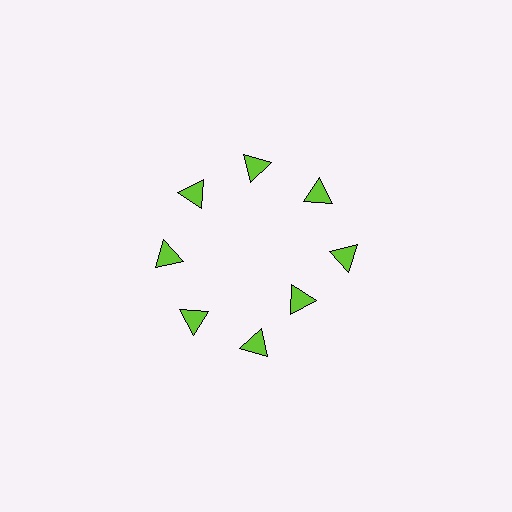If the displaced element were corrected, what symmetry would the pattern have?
It would have 8-fold rotational symmetry — the pattern would map onto itself every 45 degrees.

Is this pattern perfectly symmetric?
No. The 8 lime triangles are arranged in a ring, but one element near the 4 o'clock position is pulled inward toward the center, breaking the 8-fold rotational symmetry.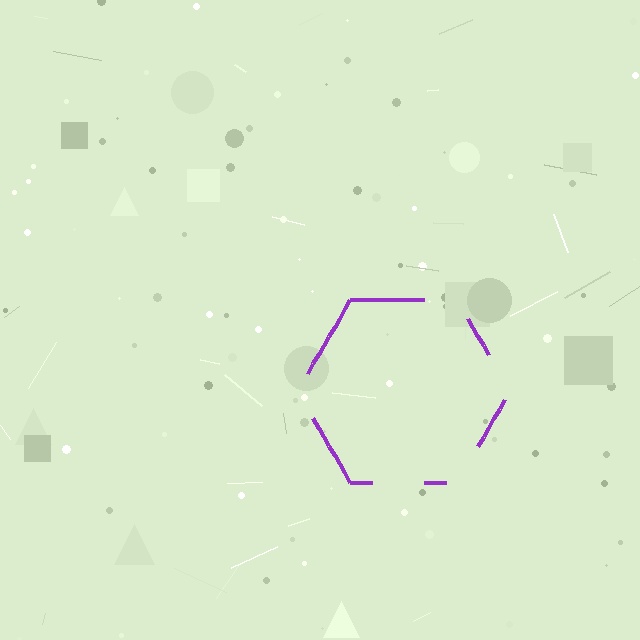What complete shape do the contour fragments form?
The contour fragments form a hexagon.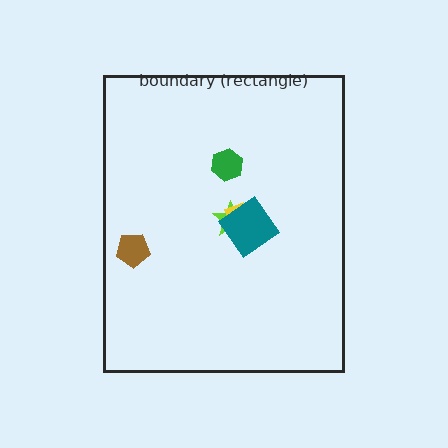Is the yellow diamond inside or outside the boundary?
Inside.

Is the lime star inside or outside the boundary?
Inside.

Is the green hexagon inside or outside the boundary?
Inside.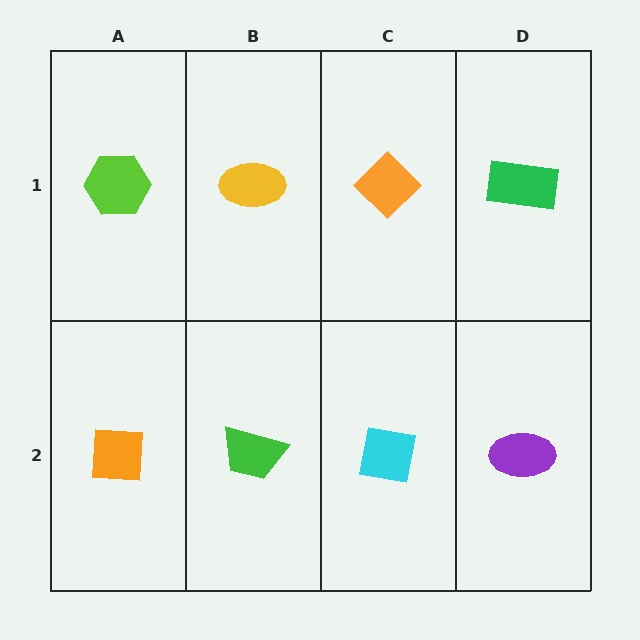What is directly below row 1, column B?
A green trapezoid.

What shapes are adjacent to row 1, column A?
An orange square (row 2, column A), a yellow ellipse (row 1, column B).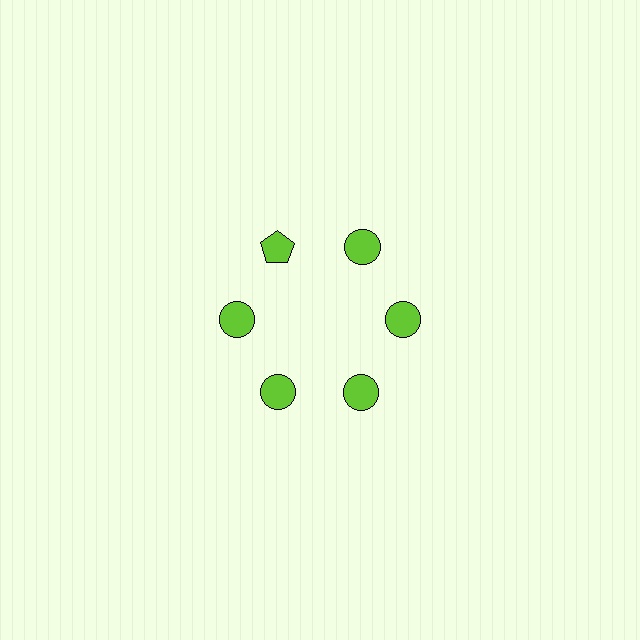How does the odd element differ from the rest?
It has a different shape: pentagon instead of circle.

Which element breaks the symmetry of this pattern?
The lime pentagon at roughly the 11 o'clock position breaks the symmetry. All other shapes are lime circles.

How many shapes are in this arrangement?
There are 6 shapes arranged in a ring pattern.